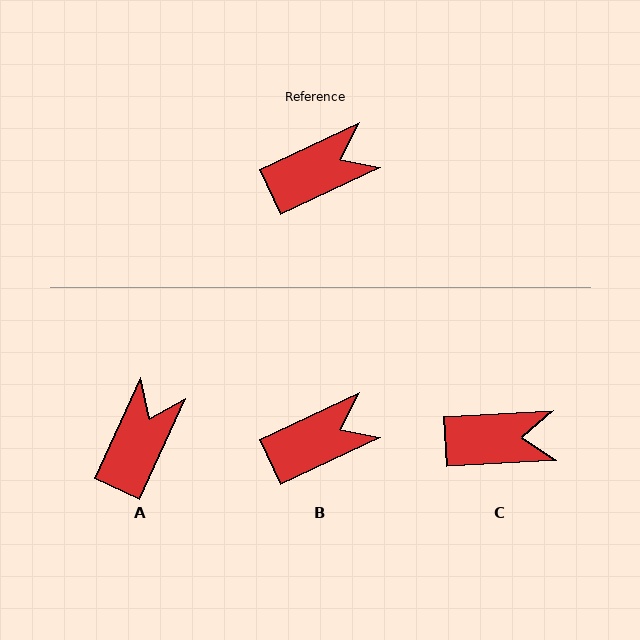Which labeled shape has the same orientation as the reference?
B.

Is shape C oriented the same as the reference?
No, it is off by about 22 degrees.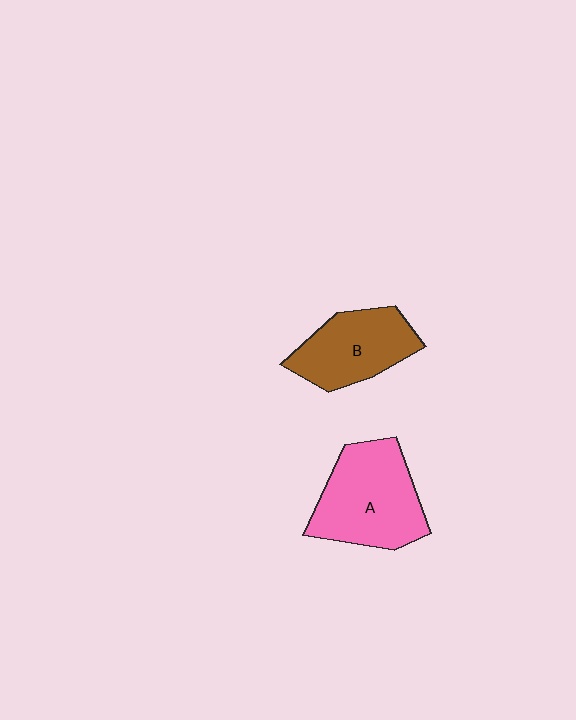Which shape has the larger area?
Shape A (pink).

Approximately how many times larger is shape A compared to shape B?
Approximately 1.3 times.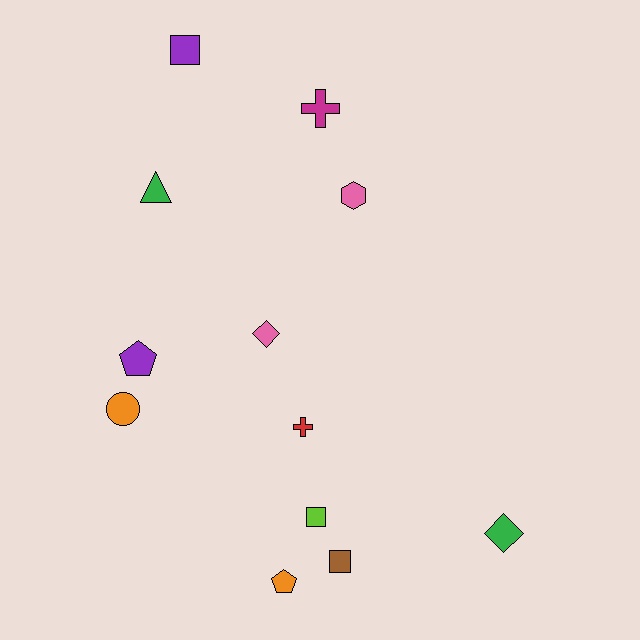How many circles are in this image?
There is 1 circle.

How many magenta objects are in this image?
There is 1 magenta object.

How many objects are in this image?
There are 12 objects.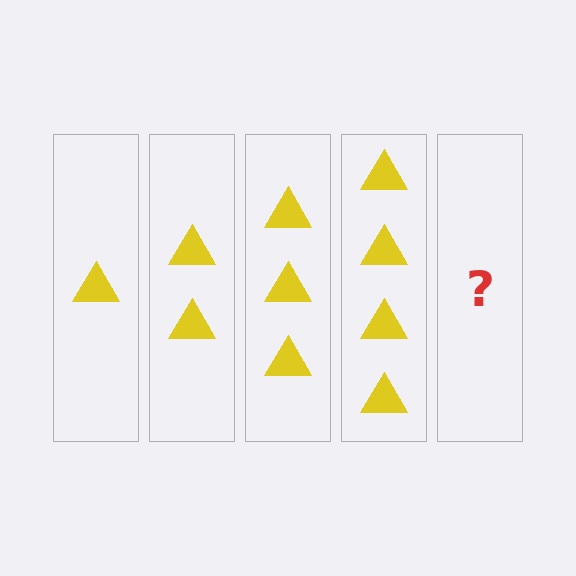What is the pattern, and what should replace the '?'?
The pattern is that each step adds one more triangle. The '?' should be 5 triangles.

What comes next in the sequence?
The next element should be 5 triangles.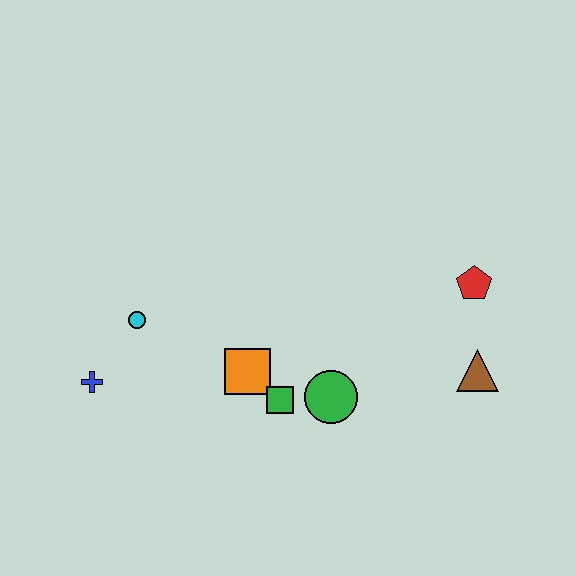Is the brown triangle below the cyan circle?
Yes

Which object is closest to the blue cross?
The cyan circle is closest to the blue cross.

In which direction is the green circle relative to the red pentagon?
The green circle is to the left of the red pentagon.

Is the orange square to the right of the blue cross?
Yes